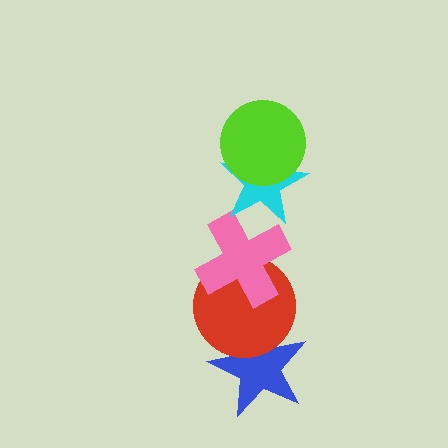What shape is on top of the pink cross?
The cyan star is on top of the pink cross.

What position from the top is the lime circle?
The lime circle is 1st from the top.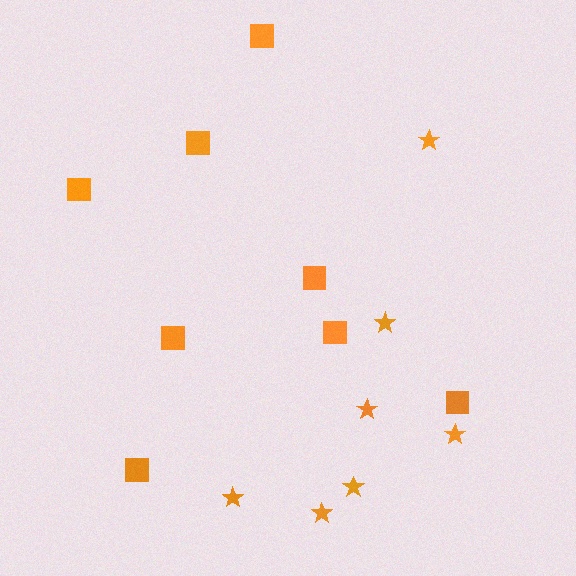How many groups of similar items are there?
There are 2 groups: one group of squares (8) and one group of stars (7).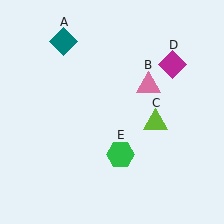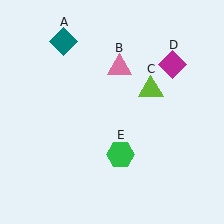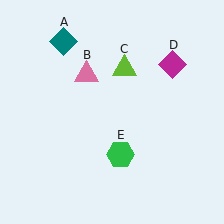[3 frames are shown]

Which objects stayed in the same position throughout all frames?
Teal diamond (object A) and magenta diamond (object D) and green hexagon (object E) remained stationary.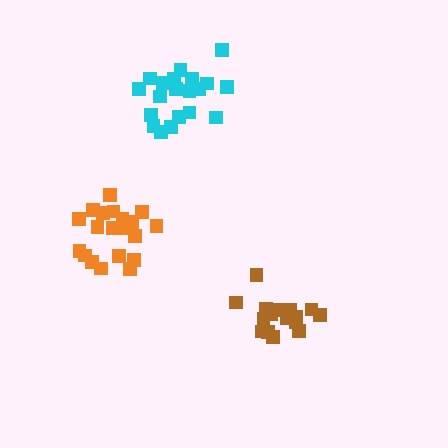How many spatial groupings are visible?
There are 3 spatial groupings.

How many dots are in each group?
Group 1: 16 dots, Group 2: 20 dots, Group 3: 20 dots (56 total).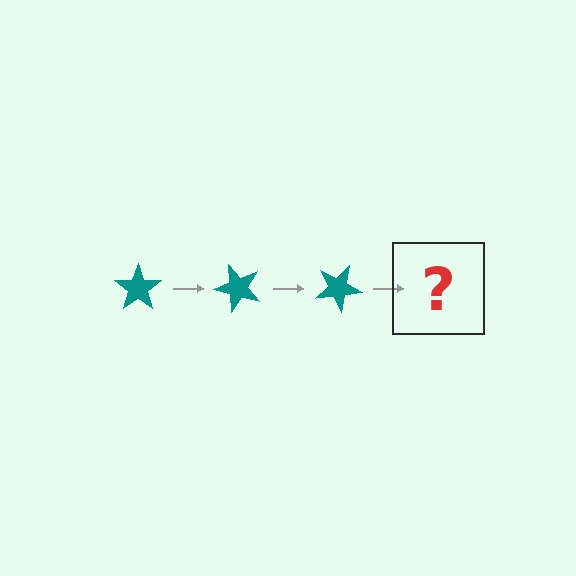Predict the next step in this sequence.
The next step is a teal star rotated 150 degrees.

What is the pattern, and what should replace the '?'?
The pattern is that the star rotates 50 degrees each step. The '?' should be a teal star rotated 150 degrees.